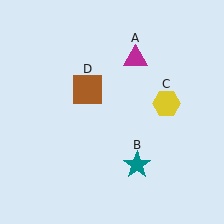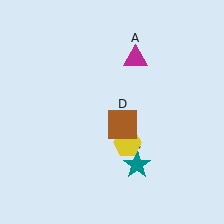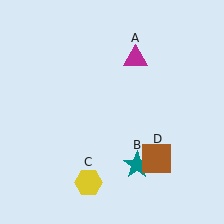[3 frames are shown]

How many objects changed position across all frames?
2 objects changed position: yellow hexagon (object C), brown square (object D).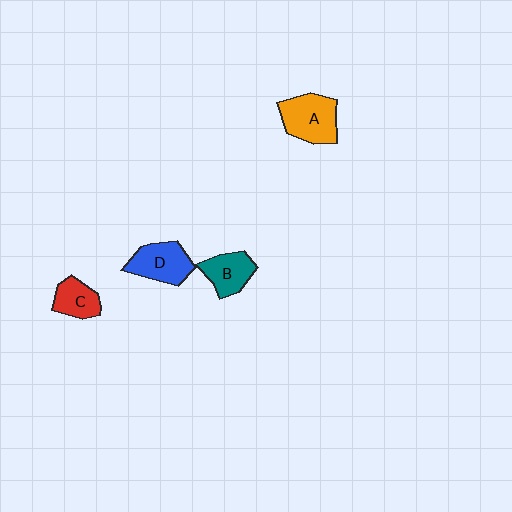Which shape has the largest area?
Shape A (orange).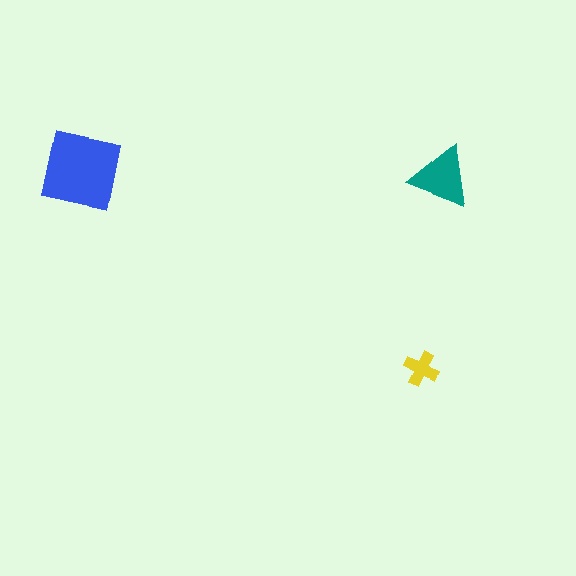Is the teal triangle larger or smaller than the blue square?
Smaller.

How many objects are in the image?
There are 3 objects in the image.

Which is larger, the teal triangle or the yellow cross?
The teal triangle.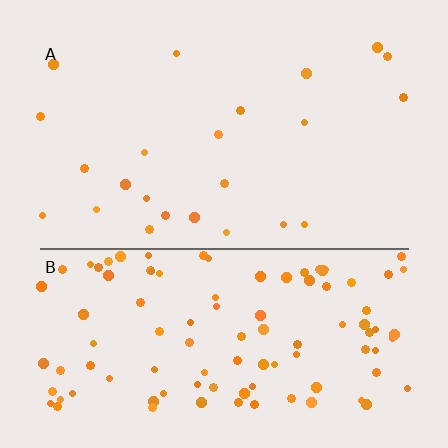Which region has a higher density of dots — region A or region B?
B (the bottom).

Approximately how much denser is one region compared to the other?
Approximately 4.5× — region B over region A.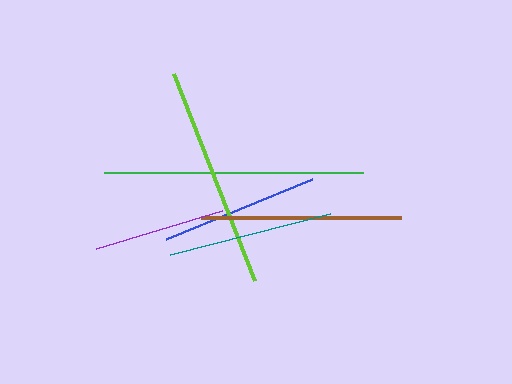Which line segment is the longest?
The green line is the longest at approximately 260 pixels.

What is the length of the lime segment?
The lime segment is approximately 222 pixels long.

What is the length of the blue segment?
The blue segment is approximately 158 pixels long.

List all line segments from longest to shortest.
From longest to shortest: green, lime, brown, teal, blue, purple.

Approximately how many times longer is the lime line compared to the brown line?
The lime line is approximately 1.1 times the length of the brown line.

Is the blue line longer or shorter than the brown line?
The brown line is longer than the blue line.